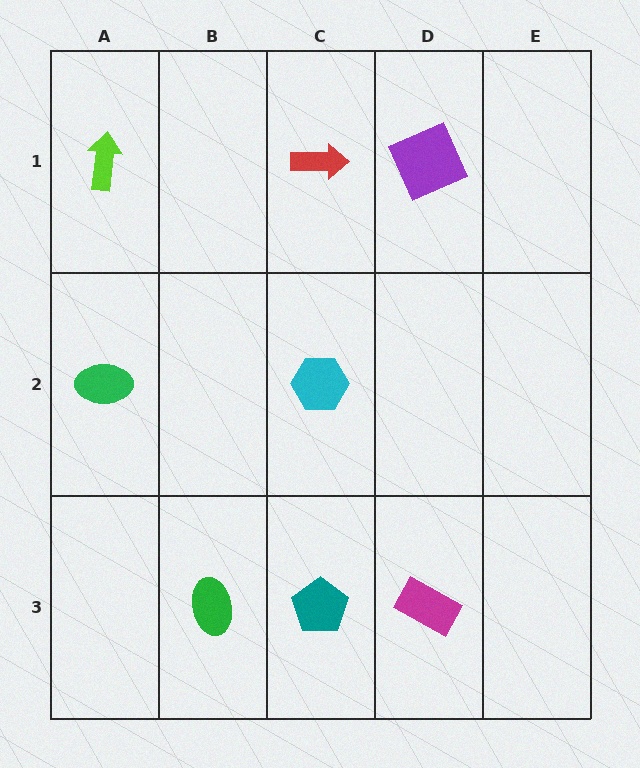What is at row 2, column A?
A green ellipse.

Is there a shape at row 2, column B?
No, that cell is empty.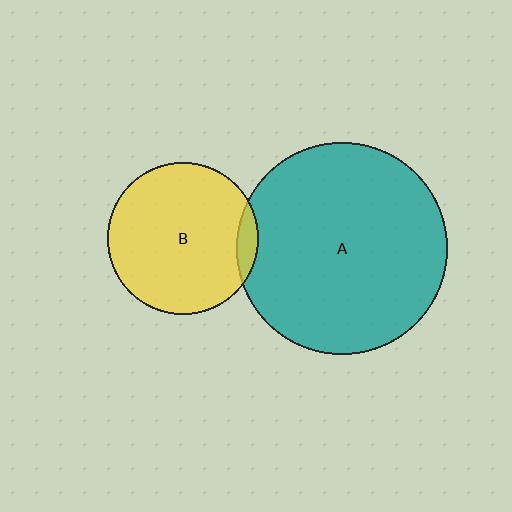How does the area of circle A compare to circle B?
Approximately 1.9 times.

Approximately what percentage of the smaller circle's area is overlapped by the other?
Approximately 5%.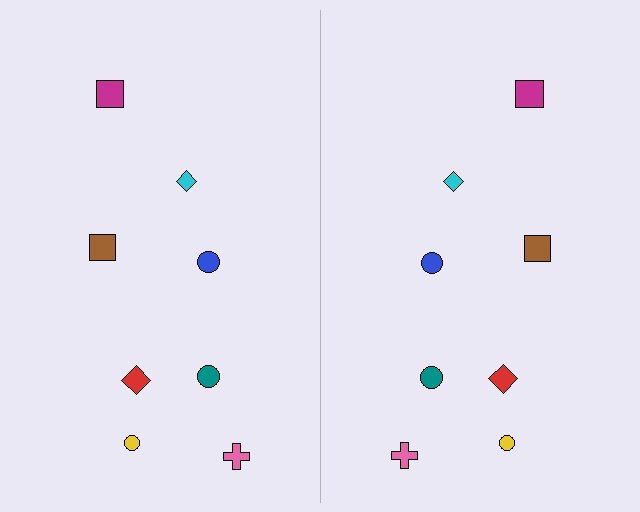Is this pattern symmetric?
Yes, this pattern has bilateral (reflection) symmetry.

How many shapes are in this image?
There are 16 shapes in this image.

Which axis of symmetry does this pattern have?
The pattern has a vertical axis of symmetry running through the center of the image.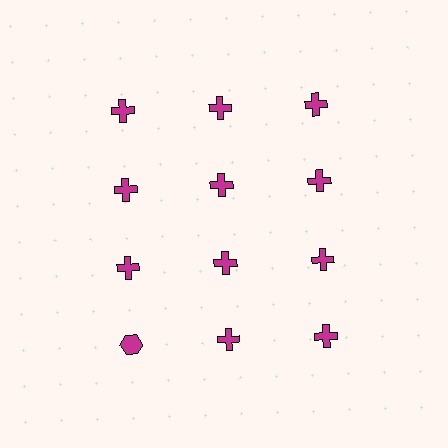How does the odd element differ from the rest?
It has a different shape: hexagon instead of cross.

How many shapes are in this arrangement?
There are 12 shapes arranged in a grid pattern.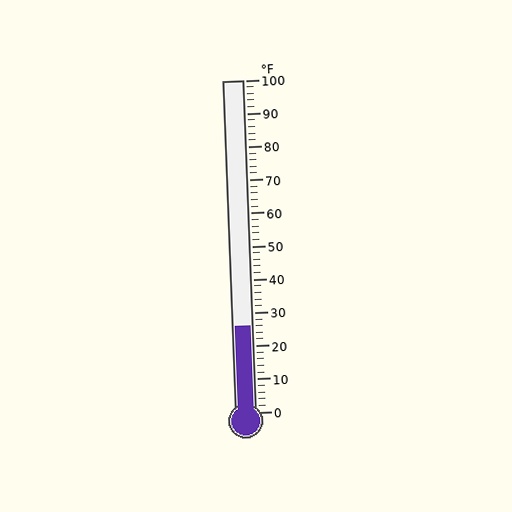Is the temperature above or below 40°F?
The temperature is below 40°F.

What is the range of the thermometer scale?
The thermometer scale ranges from 0°F to 100°F.